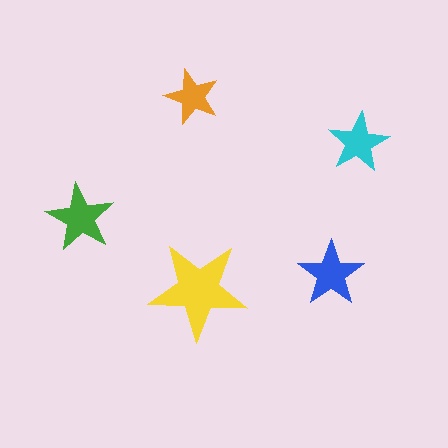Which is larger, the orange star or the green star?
The green one.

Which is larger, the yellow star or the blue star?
The yellow one.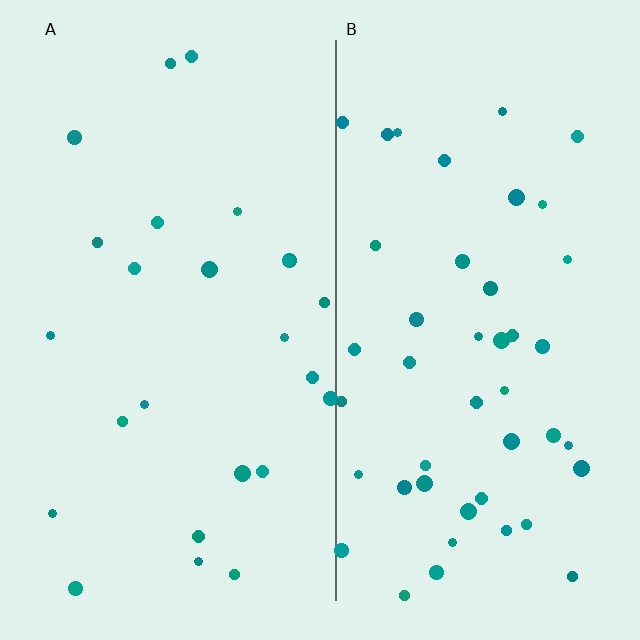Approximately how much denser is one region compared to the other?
Approximately 1.8× — region B over region A.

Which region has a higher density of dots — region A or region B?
B (the right).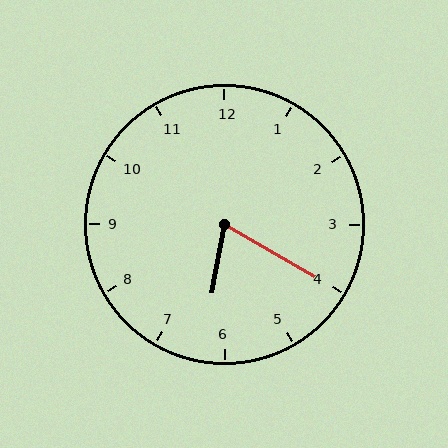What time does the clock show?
6:20.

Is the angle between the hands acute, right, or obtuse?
It is acute.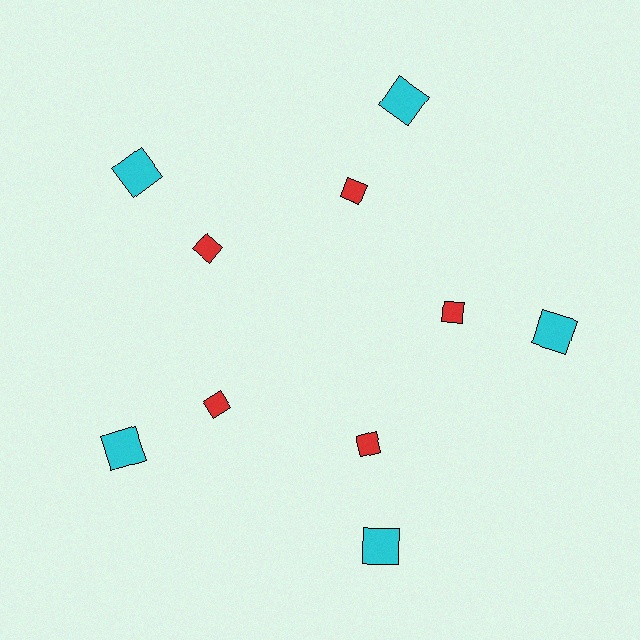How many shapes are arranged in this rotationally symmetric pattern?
There are 10 shapes, arranged in 5 groups of 2.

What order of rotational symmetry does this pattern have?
This pattern has 5-fold rotational symmetry.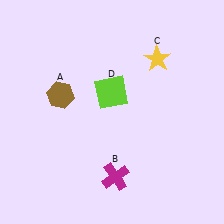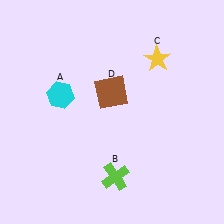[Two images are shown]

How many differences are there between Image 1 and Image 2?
There are 3 differences between the two images.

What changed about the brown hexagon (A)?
In Image 1, A is brown. In Image 2, it changed to cyan.